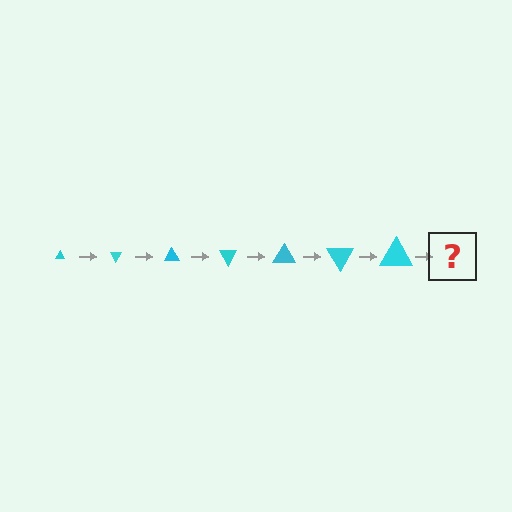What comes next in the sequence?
The next element should be a triangle, larger than the previous one and rotated 420 degrees from the start.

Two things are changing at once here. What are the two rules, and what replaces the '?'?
The two rules are that the triangle grows larger each step and it rotates 60 degrees each step. The '?' should be a triangle, larger than the previous one and rotated 420 degrees from the start.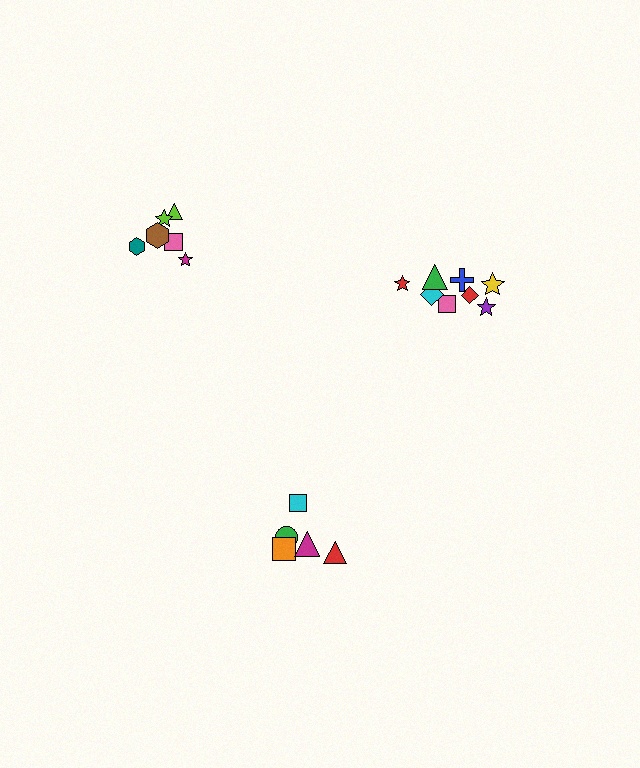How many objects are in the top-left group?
There are 6 objects.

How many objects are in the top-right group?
There are 8 objects.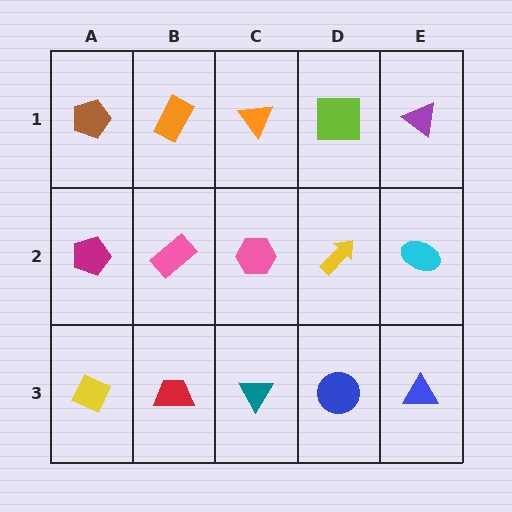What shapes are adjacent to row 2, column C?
An orange triangle (row 1, column C), a teal triangle (row 3, column C), a pink rectangle (row 2, column B), a yellow arrow (row 2, column D).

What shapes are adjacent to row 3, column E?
A cyan ellipse (row 2, column E), a blue circle (row 3, column D).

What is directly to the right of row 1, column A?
An orange rectangle.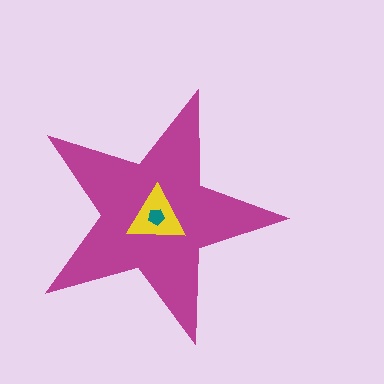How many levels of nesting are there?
3.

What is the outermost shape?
The magenta star.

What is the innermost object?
The teal pentagon.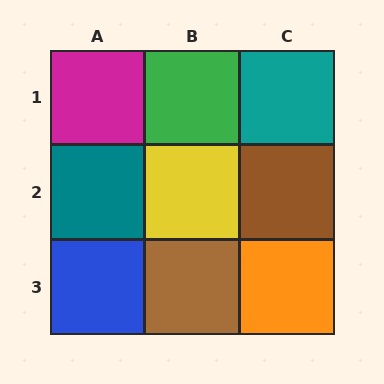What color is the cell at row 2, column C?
Brown.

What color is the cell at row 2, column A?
Teal.